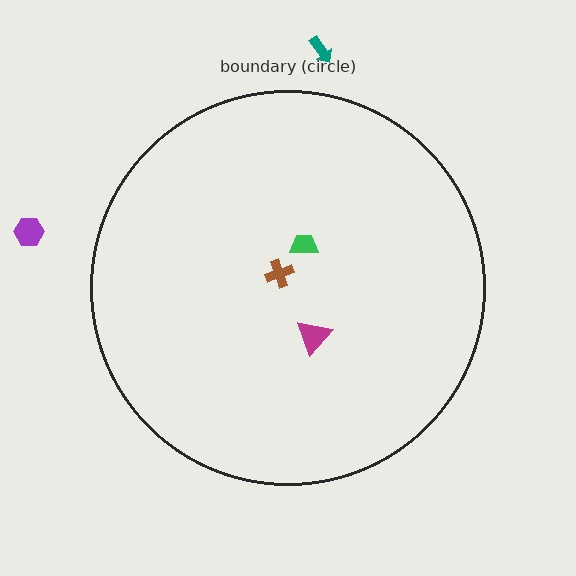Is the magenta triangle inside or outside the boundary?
Inside.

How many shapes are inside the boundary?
3 inside, 2 outside.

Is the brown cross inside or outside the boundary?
Inside.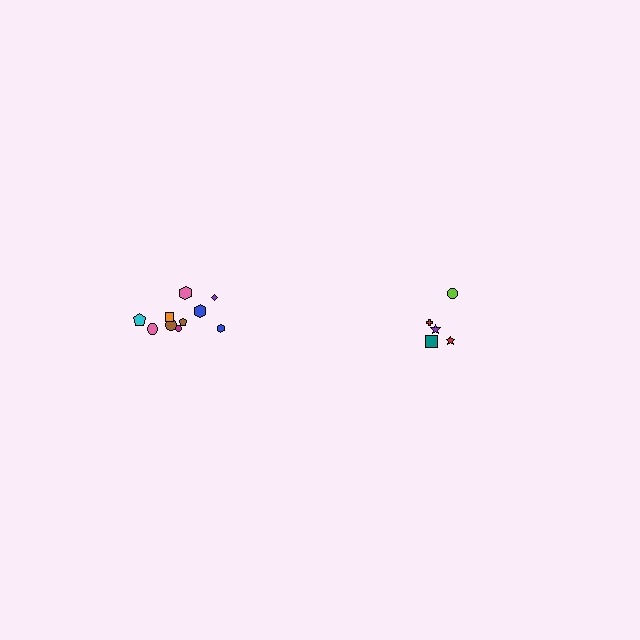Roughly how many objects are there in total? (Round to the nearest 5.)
Roughly 15 objects in total.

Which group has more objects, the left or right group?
The left group.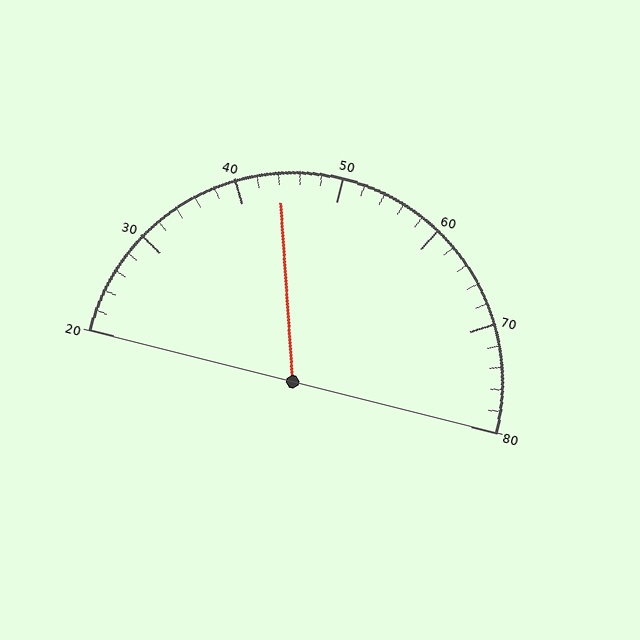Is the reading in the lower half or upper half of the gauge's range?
The reading is in the lower half of the range (20 to 80).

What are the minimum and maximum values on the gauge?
The gauge ranges from 20 to 80.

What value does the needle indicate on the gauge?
The needle indicates approximately 44.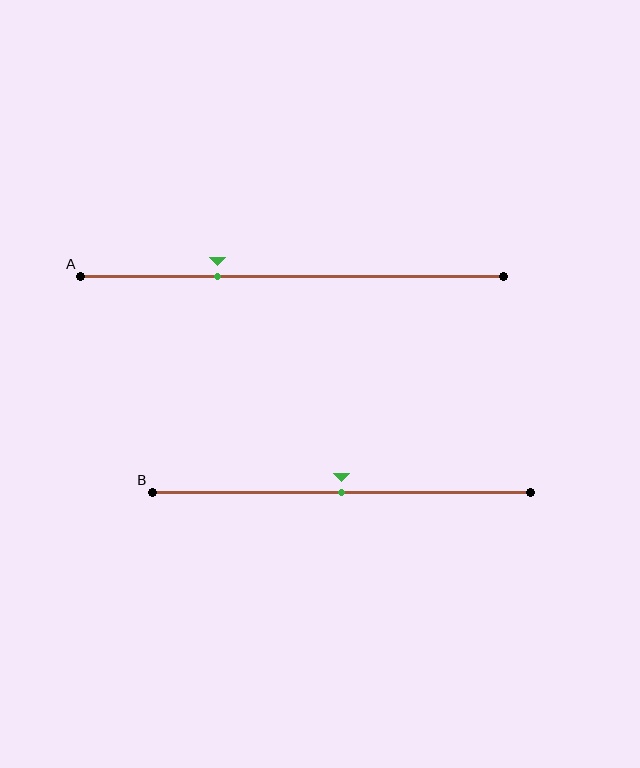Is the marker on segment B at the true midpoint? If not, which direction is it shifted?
Yes, the marker on segment B is at the true midpoint.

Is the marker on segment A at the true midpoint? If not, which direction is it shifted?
No, the marker on segment A is shifted to the left by about 18% of the segment length.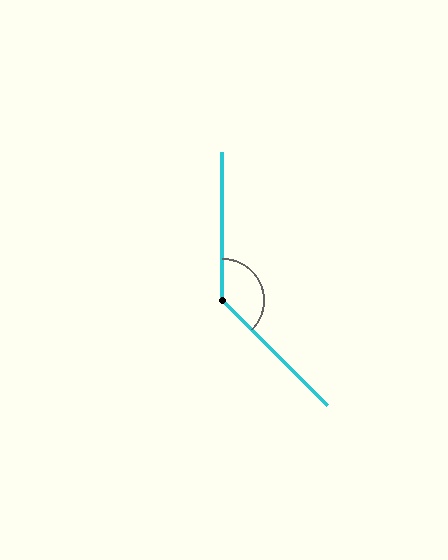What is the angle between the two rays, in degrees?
Approximately 135 degrees.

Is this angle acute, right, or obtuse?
It is obtuse.